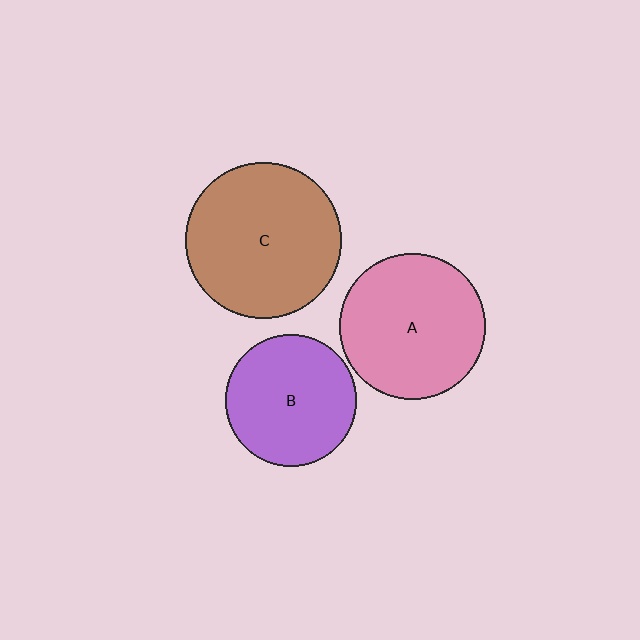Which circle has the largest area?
Circle C (brown).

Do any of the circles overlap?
No, none of the circles overlap.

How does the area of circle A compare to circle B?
Approximately 1.2 times.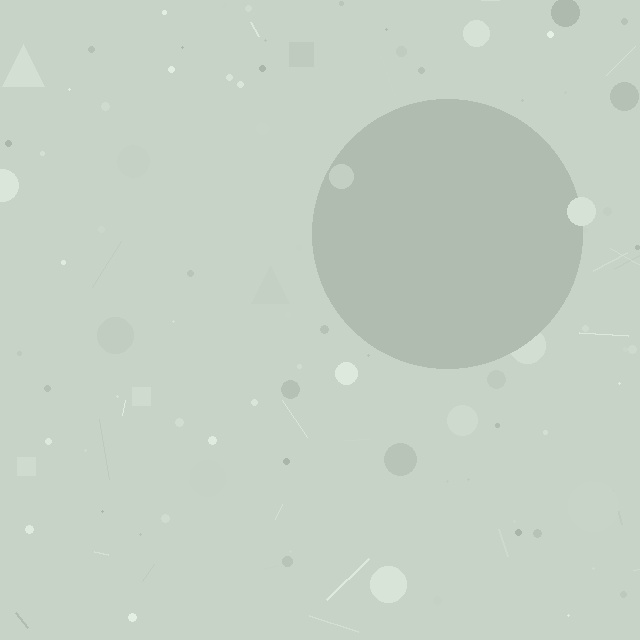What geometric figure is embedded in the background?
A circle is embedded in the background.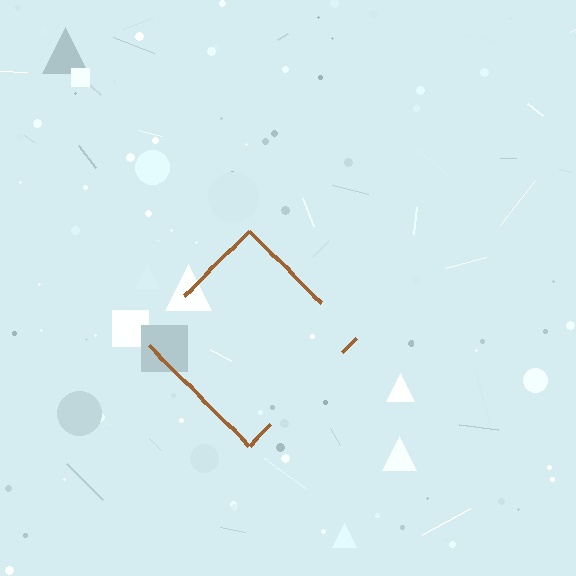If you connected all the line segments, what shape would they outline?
They would outline a diamond.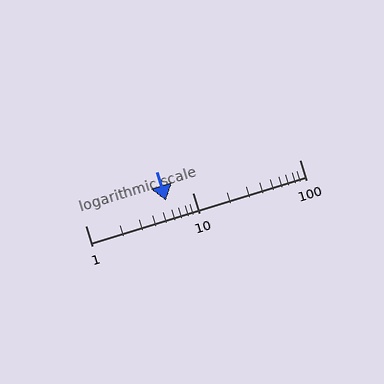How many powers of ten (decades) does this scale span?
The scale spans 2 decades, from 1 to 100.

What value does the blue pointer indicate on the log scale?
The pointer indicates approximately 5.7.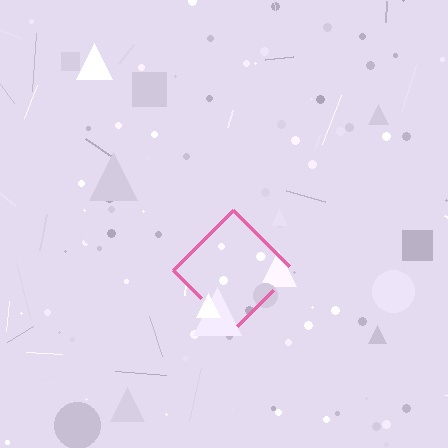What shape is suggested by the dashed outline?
The dashed outline suggests a diamond.